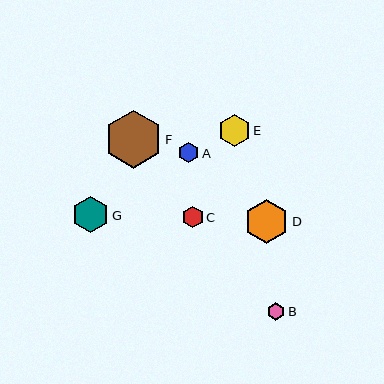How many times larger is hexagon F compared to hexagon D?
Hexagon F is approximately 1.3 times the size of hexagon D.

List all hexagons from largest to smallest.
From largest to smallest: F, D, G, E, C, A, B.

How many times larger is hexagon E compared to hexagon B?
Hexagon E is approximately 1.8 times the size of hexagon B.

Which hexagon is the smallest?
Hexagon B is the smallest with a size of approximately 18 pixels.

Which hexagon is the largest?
Hexagon F is the largest with a size of approximately 58 pixels.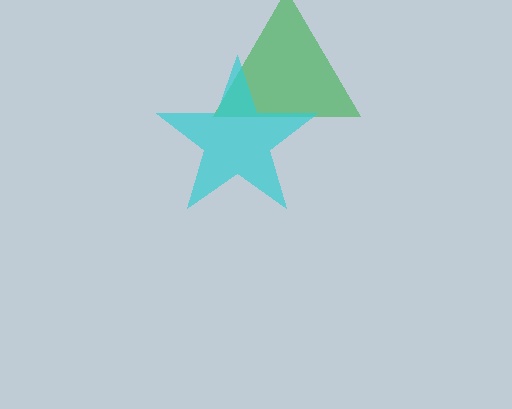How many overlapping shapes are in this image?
There are 2 overlapping shapes in the image.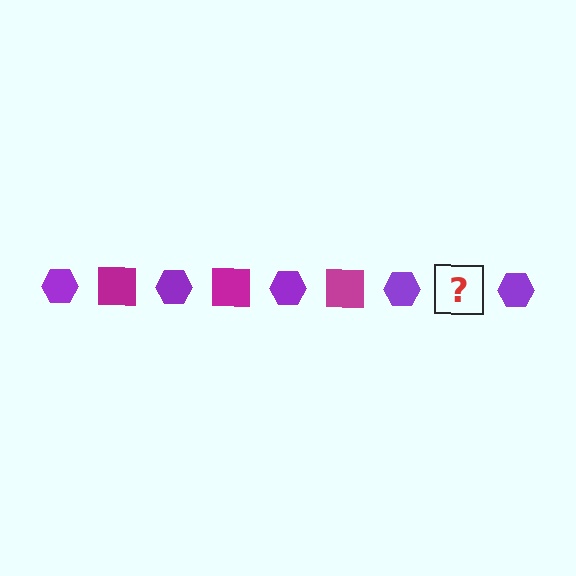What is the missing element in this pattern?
The missing element is a magenta square.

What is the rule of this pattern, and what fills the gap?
The rule is that the pattern alternates between purple hexagon and magenta square. The gap should be filled with a magenta square.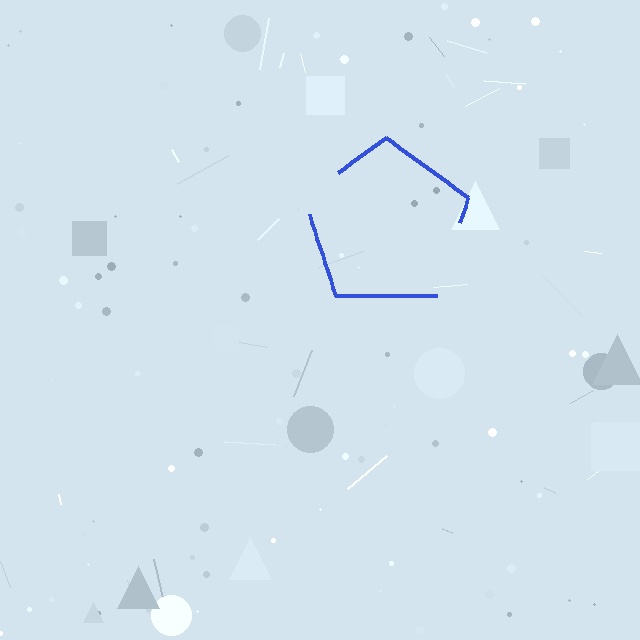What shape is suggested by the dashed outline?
The dashed outline suggests a pentagon.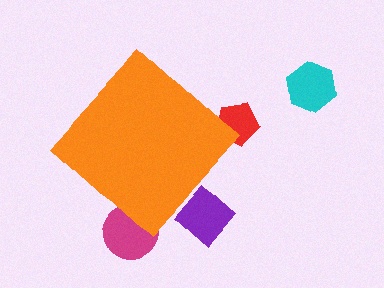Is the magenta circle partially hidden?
Yes, the magenta circle is partially hidden behind the orange diamond.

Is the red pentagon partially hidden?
Yes, the red pentagon is partially hidden behind the orange diamond.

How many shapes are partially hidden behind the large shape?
3 shapes are partially hidden.